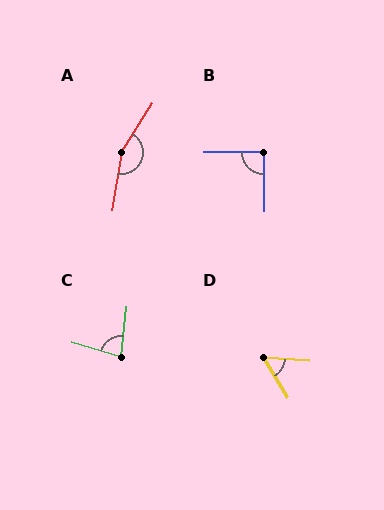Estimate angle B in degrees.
Approximately 91 degrees.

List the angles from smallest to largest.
D (54°), C (79°), B (91°), A (156°).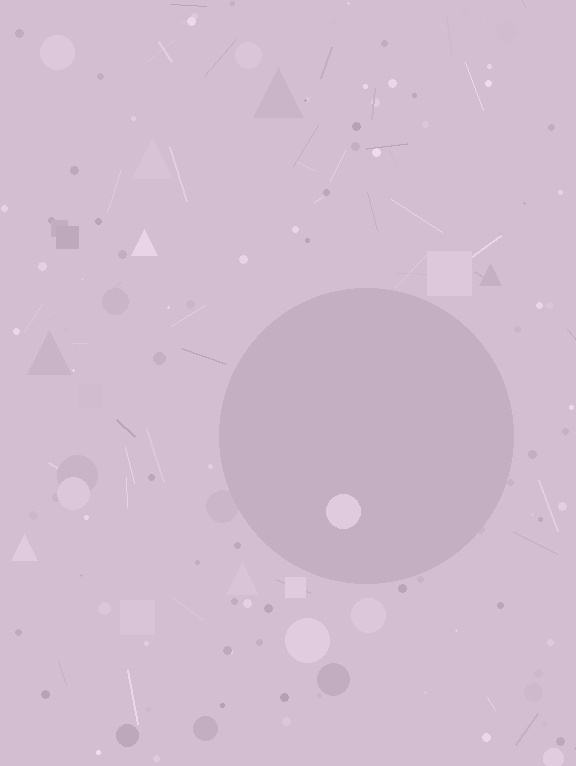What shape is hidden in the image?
A circle is hidden in the image.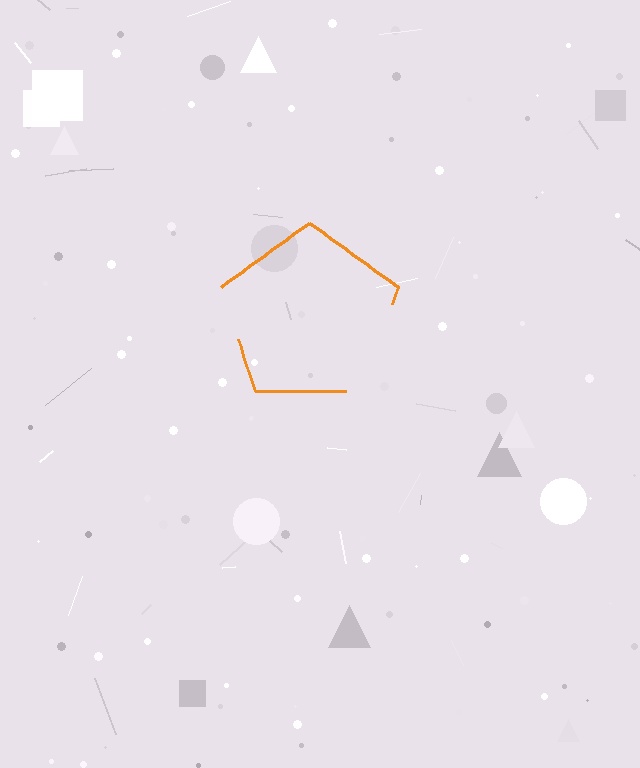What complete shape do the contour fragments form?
The contour fragments form a pentagon.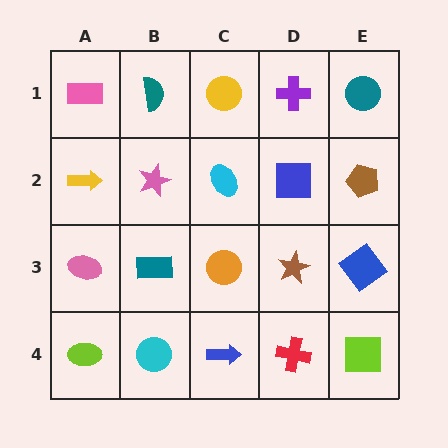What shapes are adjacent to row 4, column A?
A pink ellipse (row 3, column A), a cyan circle (row 4, column B).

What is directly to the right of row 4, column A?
A cyan circle.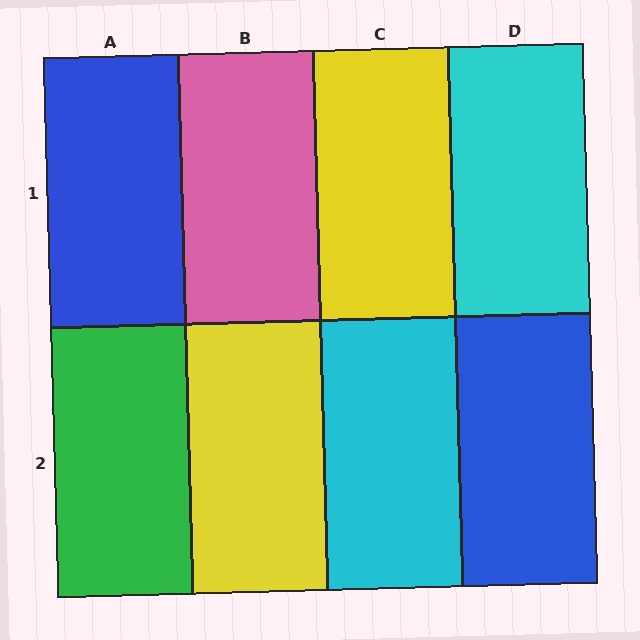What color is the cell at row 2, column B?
Yellow.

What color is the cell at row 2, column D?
Blue.